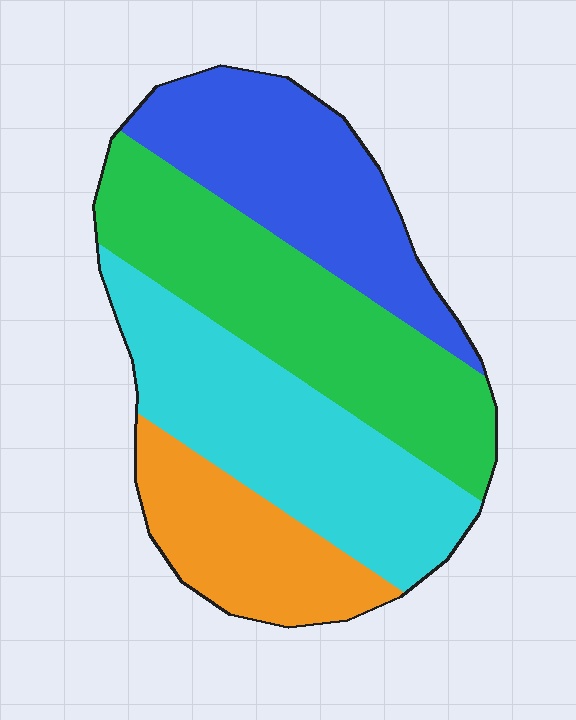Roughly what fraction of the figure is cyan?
Cyan covers 29% of the figure.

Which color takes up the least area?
Orange, at roughly 15%.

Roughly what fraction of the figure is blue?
Blue takes up about one quarter (1/4) of the figure.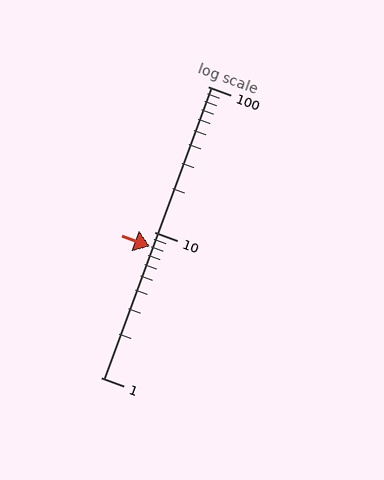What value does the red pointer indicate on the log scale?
The pointer indicates approximately 7.9.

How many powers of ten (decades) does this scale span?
The scale spans 2 decades, from 1 to 100.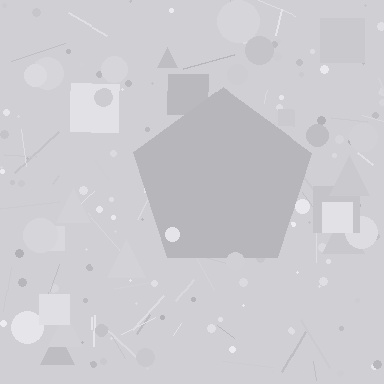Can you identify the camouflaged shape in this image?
The camouflaged shape is a pentagon.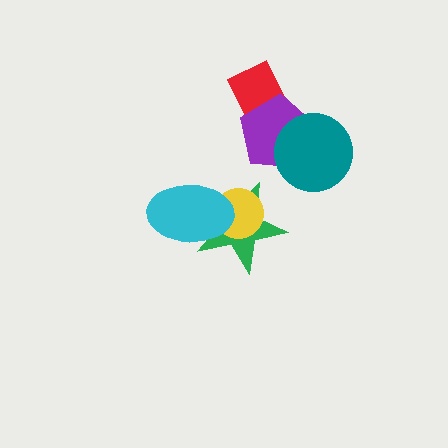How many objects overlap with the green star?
2 objects overlap with the green star.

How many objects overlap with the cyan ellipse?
2 objects overlap with the cyan ellipse.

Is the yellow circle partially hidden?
Yes, it is partially covered by another shape.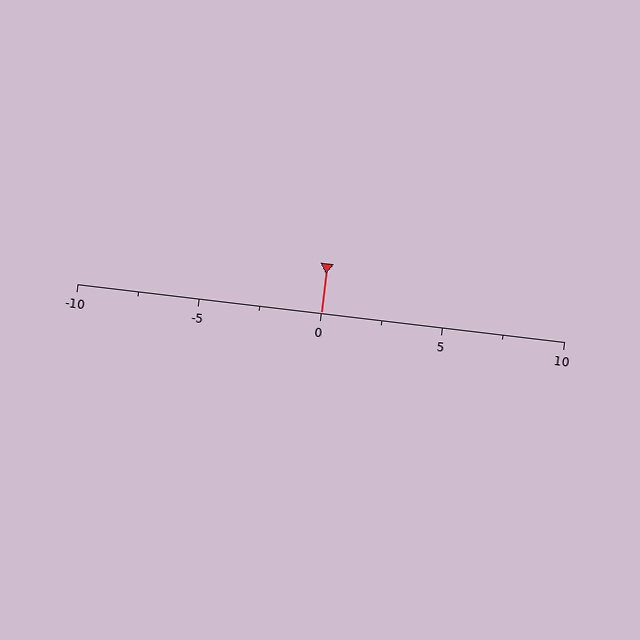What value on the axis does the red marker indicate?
The marker indicates approximately 0.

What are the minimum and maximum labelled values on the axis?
The axis runs from -10 to 10.